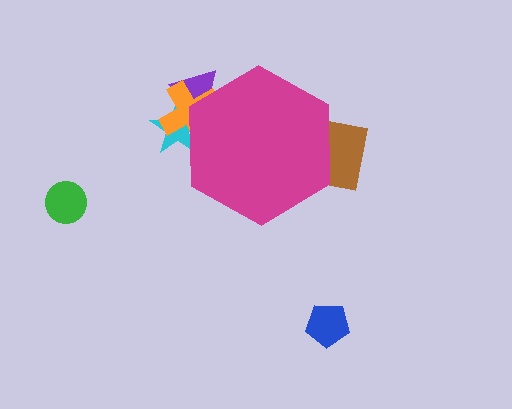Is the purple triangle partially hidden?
Yes, the purple triangle is partially hidden behind the magenta hexagon.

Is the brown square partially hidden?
Yes, the brown square is partially hidden behind the magenta hexagon.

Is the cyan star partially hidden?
Yes, the cyan star is partially hidden behind the magenta hexagon.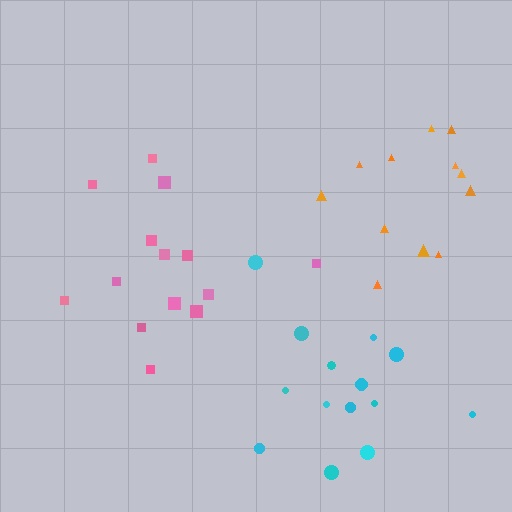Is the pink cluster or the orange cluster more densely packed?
Orange.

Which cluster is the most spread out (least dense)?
Pink.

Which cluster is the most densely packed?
Cyan.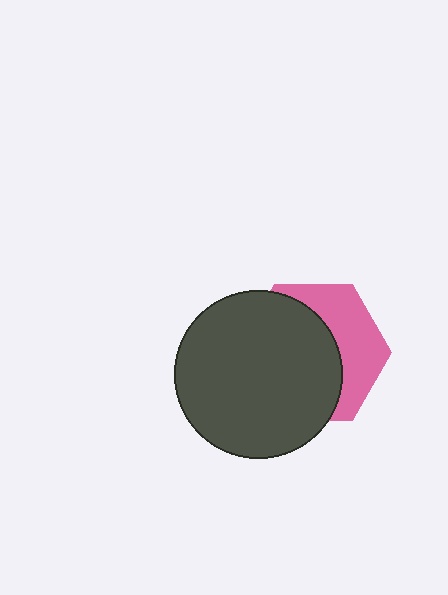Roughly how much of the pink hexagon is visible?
A small part of it is visible (roughly 38%).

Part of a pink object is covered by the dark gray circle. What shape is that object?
It is a hexagon.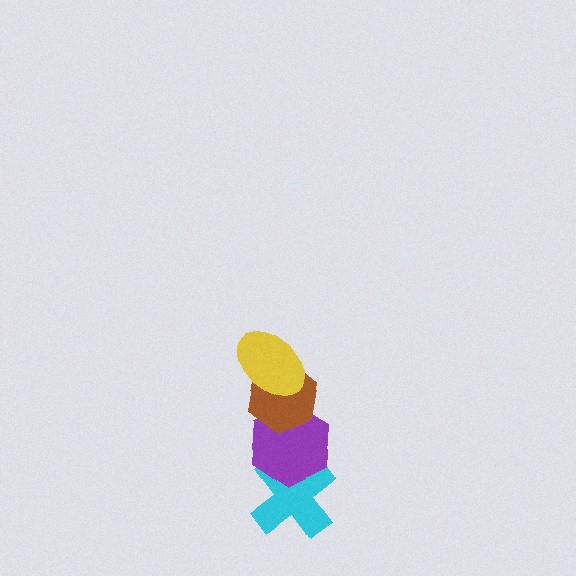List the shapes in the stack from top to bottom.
From top to bottom: the yellow ellipse, the brown hexagon, the purple hexagon, the cyan cross.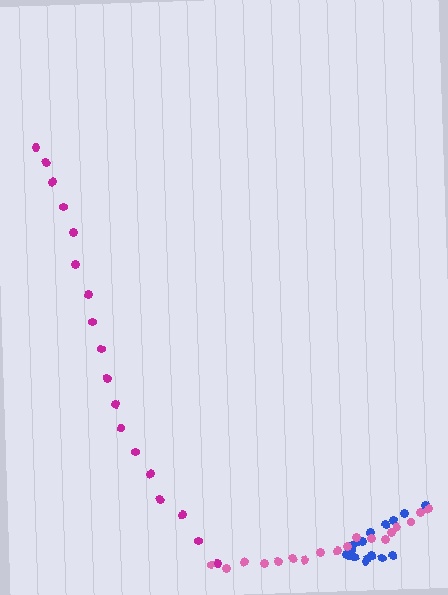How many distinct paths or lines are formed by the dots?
There are 3 distinct paths.